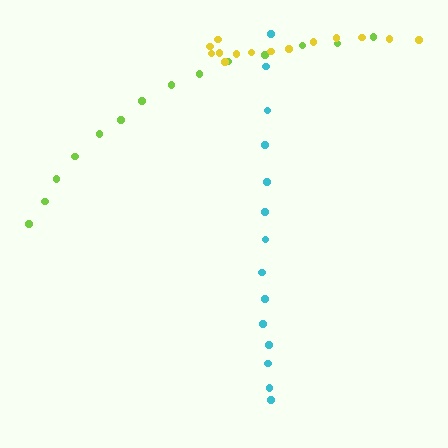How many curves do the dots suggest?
There are 3 distinct paths.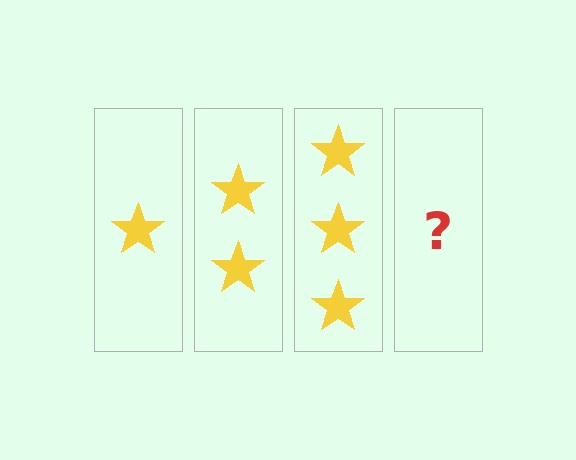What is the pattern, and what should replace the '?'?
The pattern is that each step adds one more star. The '?' should be 4 stars.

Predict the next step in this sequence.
The next step is 4 stars.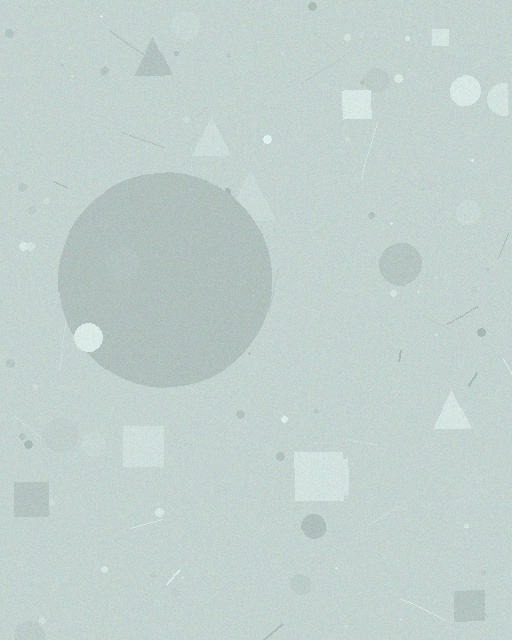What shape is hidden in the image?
A circle is hidden in the image.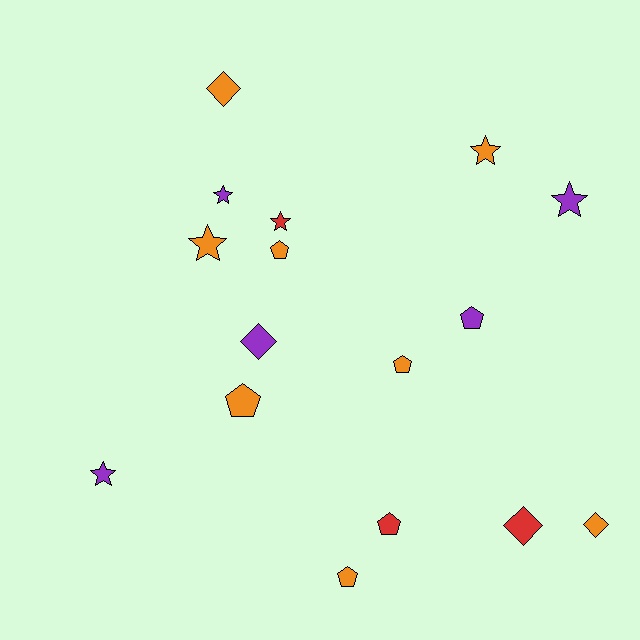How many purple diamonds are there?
There is 1 purple diamond.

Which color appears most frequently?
Orange, with 8 objects.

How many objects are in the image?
There are 16 objects.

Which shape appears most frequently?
Pentagon, with 6 objects.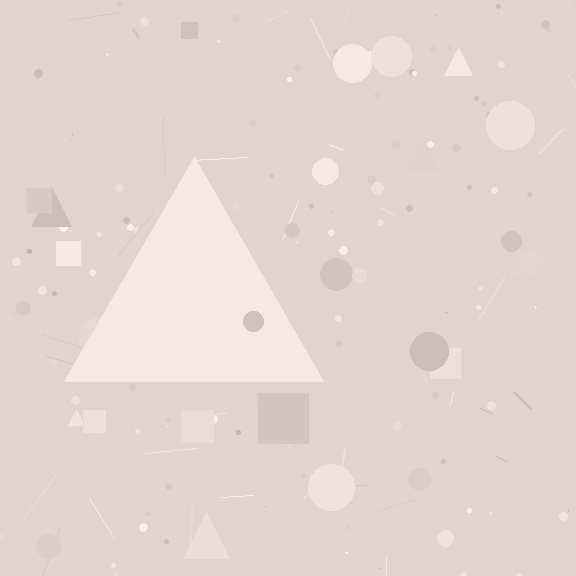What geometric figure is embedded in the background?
A triangle is embedded in the background.